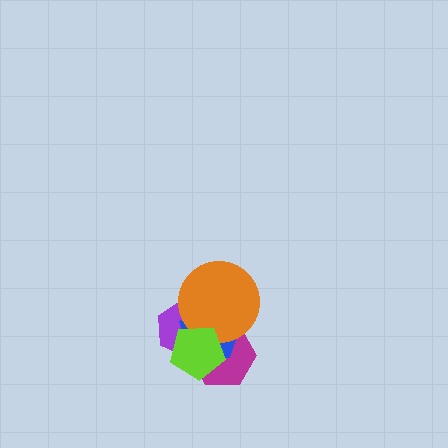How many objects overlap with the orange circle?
4 objects overlap with the orange circle.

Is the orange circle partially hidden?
Yes, it is partially covered by another shape.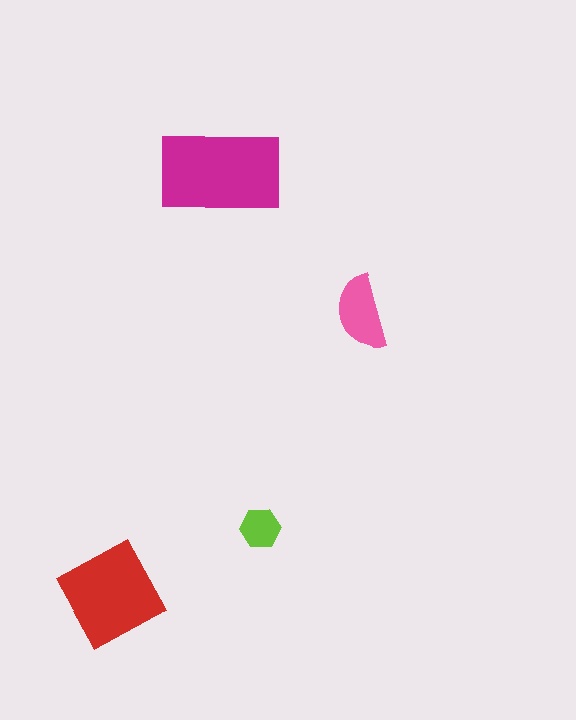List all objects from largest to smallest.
The magenta rectangle, the red square, the pink semicircle, the lime hexagon.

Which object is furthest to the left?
The red square is leftmost.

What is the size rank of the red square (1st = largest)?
2nd.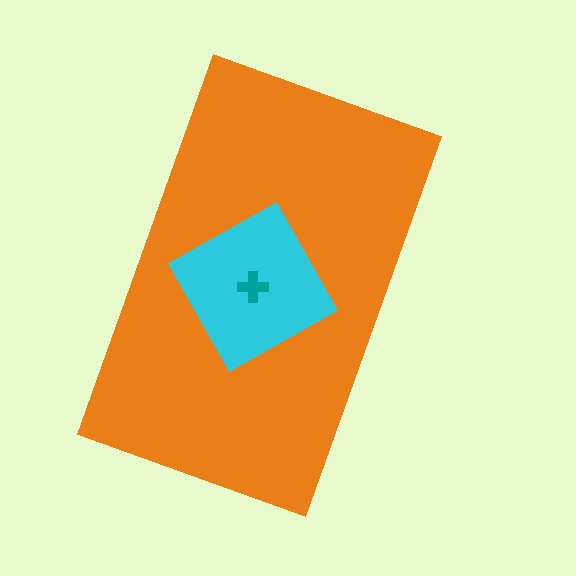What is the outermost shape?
The orange rectangle.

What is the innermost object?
The teal cross.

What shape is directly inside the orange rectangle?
The cyan square.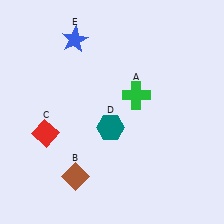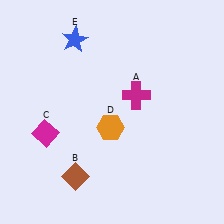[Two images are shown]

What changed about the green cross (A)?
In Image 1, A is green. In Image 2, it changed to magenta.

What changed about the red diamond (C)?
In Image 1, C is red. In Image 2, it changed to magenta.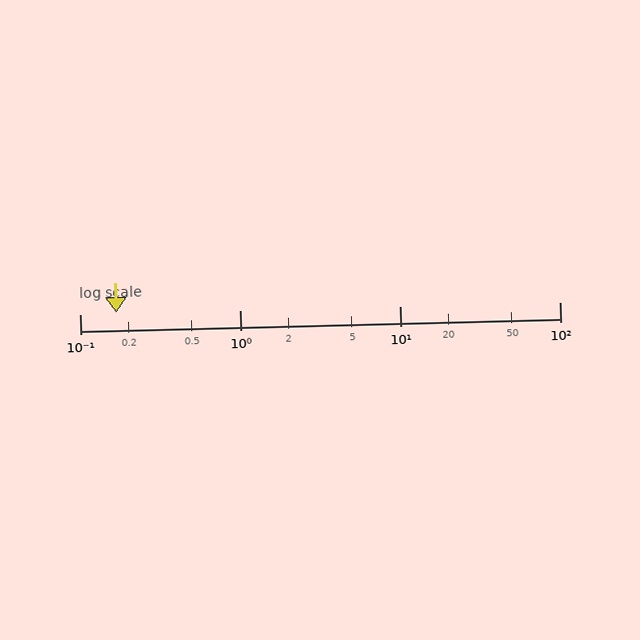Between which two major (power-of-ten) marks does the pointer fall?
The pointer is between 0.1 and 1.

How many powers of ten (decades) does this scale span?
The scale spans 3 decades, from 0.1 to 100.